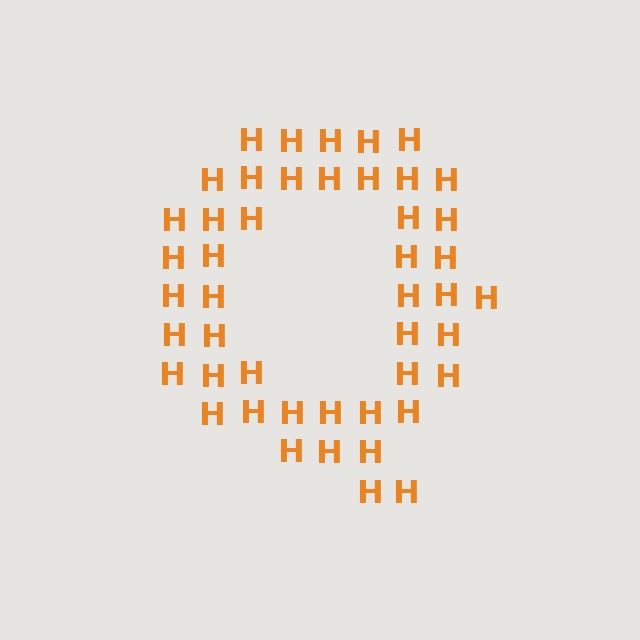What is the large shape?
The large shape is the letter Q.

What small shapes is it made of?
It is made of small letter H's.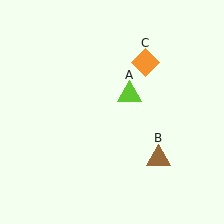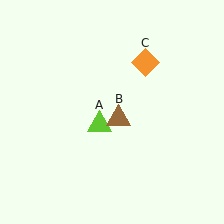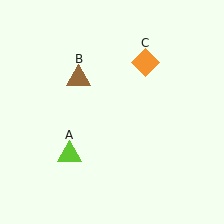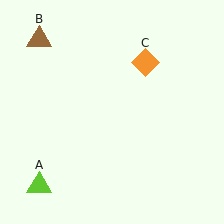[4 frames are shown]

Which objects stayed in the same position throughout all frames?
Orange diamond (object C) remained stationary.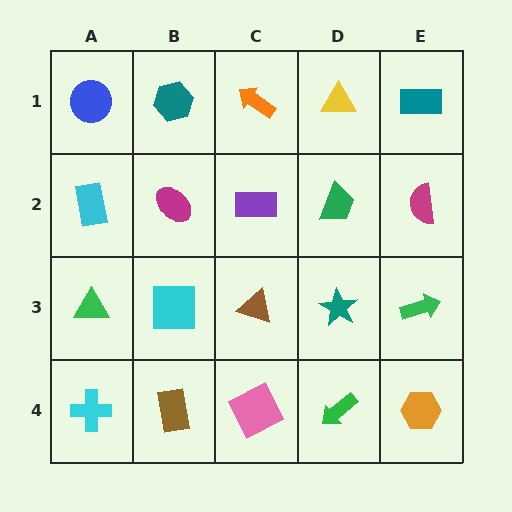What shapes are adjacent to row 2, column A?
A blue circle (row 1, column A), a green triangle (row 3, column A), a magenta ellipse (row 2, column B).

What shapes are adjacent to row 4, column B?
A cyan square (row 3, column B), a cyan cross (row 4, column A), a pink square (row 4, column C).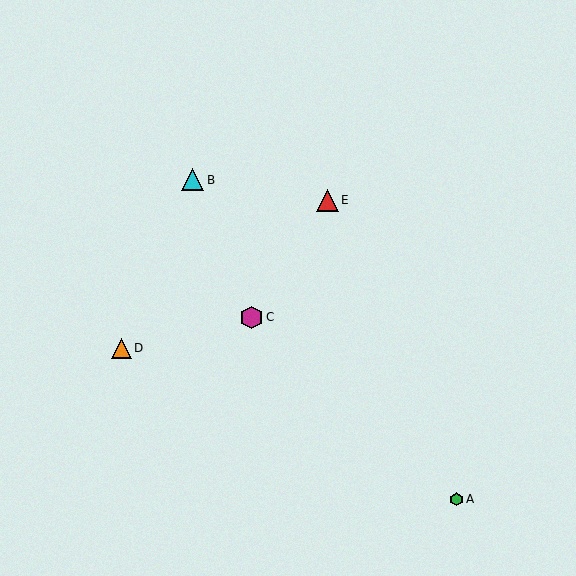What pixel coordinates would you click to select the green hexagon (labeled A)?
Click at (457, 499) to select the green hexagon A.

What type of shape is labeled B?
Shape B is a cyan triangle.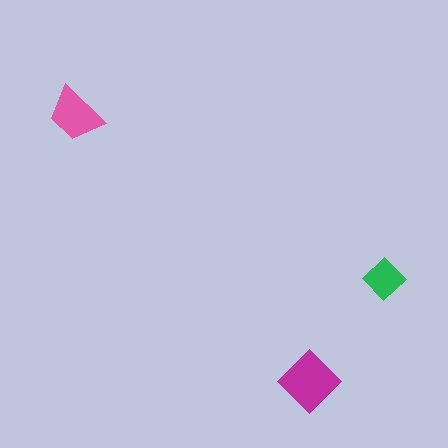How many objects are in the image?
There are 3 objects in the image.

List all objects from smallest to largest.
The green diamond, the pink trapezoid, the magenta diamond.